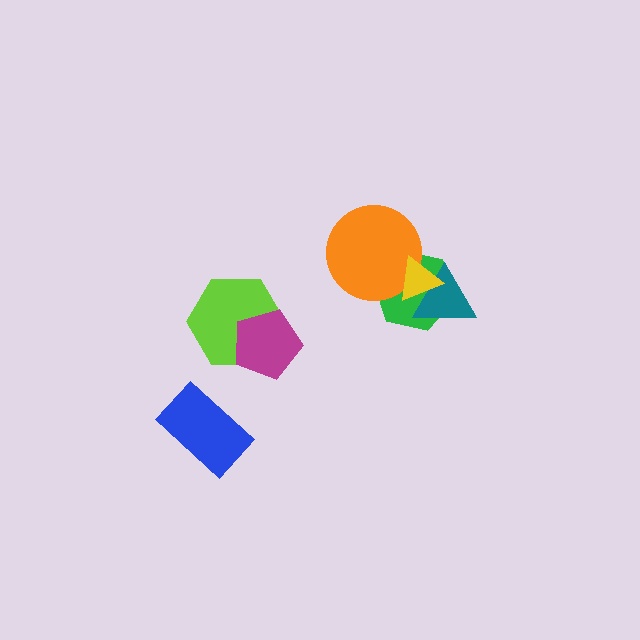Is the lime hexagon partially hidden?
Yes, it is partially covered by another shape.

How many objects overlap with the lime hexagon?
1 object overlaps with the lime hexagon.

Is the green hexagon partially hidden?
Yes, it is partially covered by another shape.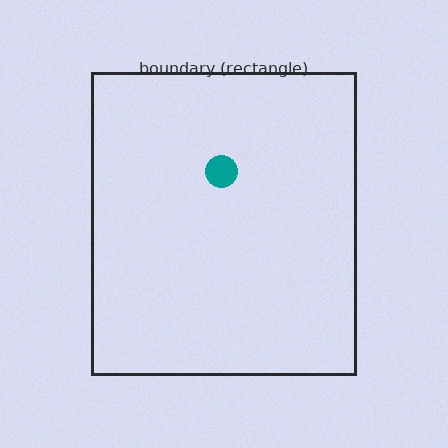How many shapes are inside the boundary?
1 inside, 0 outside.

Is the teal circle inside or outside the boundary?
Inside.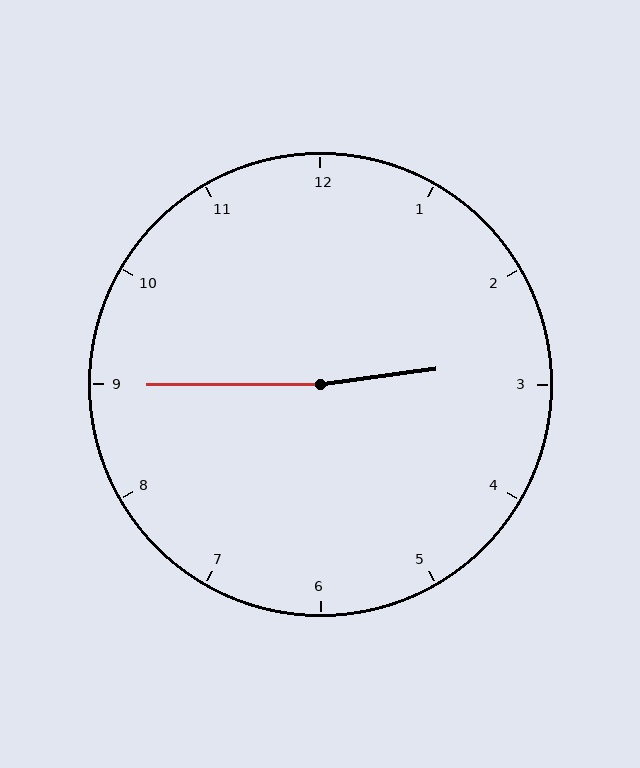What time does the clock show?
2:45.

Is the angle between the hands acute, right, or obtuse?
It is obtuse.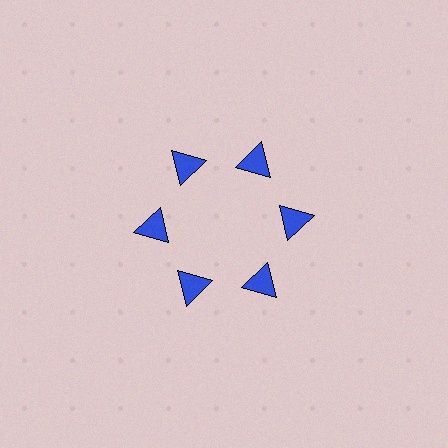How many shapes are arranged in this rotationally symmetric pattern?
There are 6 shapes, arranged in 6 groups of 1.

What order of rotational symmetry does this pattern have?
This pattern has 6-fold rotational symmetry.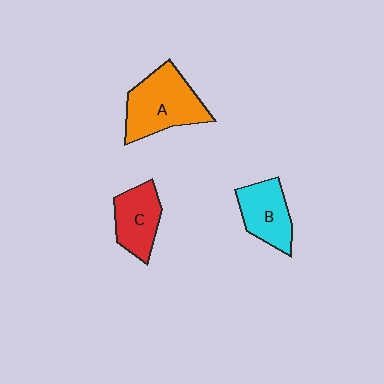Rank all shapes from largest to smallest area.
From largest to smallest: A (orange), C (red), B (cyan).